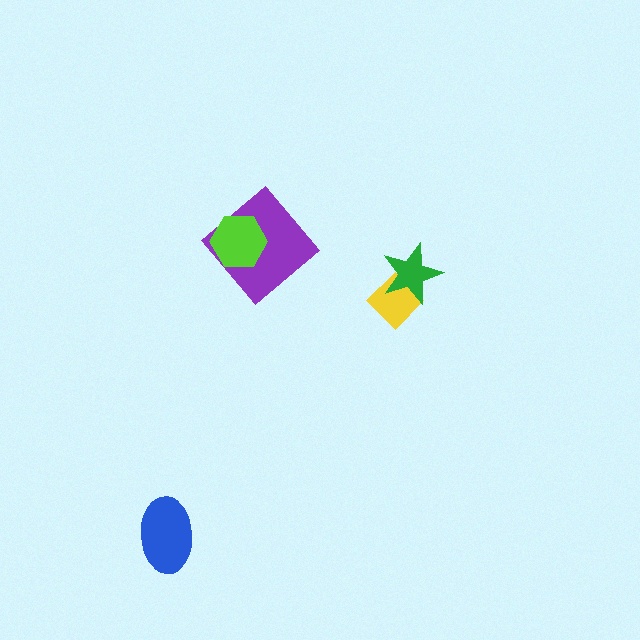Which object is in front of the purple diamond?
The lime hexagon is in front of the purple diamond.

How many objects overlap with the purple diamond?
1 object overlaps with the purple diamond.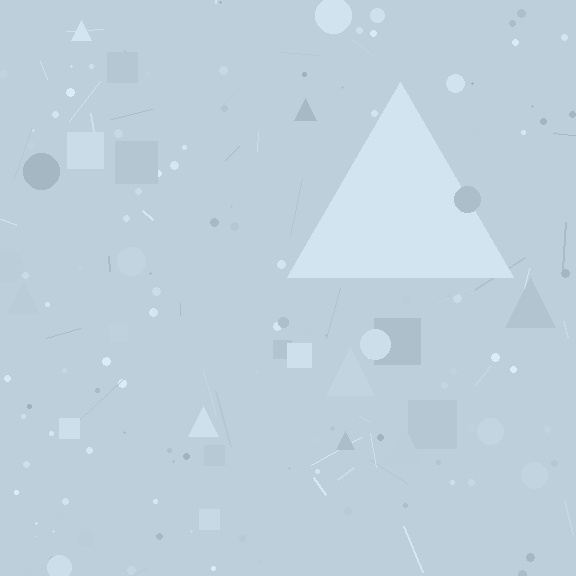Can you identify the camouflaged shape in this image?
The camouflaged shape is a triangle.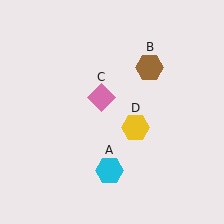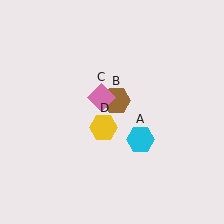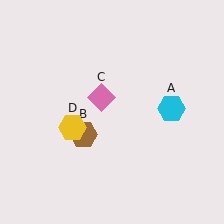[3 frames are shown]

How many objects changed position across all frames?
3 objects changed position: cyan hexagon (object A), brown hexagon (object B), yellow hexagon (object D).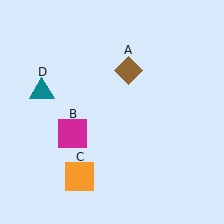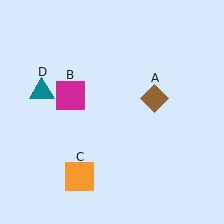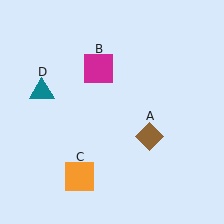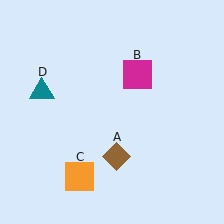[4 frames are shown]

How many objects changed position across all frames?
2 objects changed position: brown diamond (object A), magenta square (object B).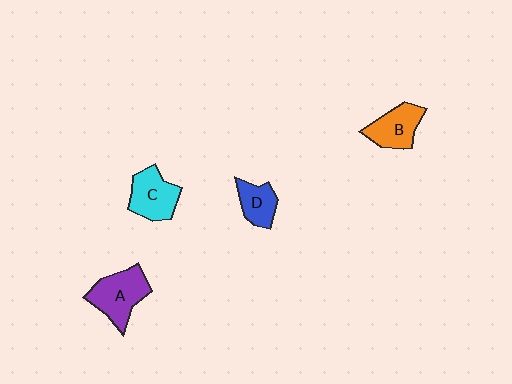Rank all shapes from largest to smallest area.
From largest to smallest: A (purple), C (cyan), B (orange), D (blue).